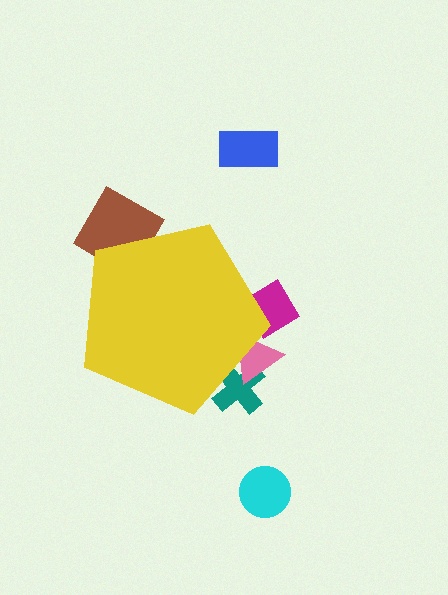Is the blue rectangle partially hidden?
No, the blue rectangle is fully visible.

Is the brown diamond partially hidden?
Yes, the brown diamond is partially hidden behind the yellow pentagon.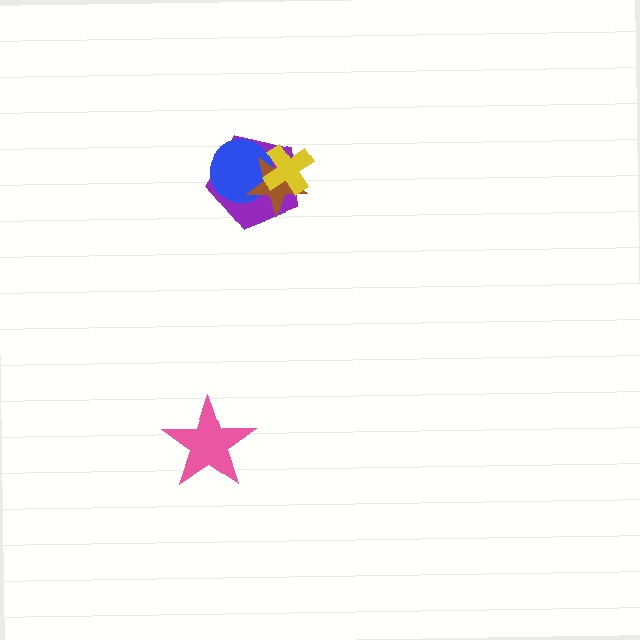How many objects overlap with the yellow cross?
3 objects overlap with the yellow cross.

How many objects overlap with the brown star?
3 objects overlap with the brown star.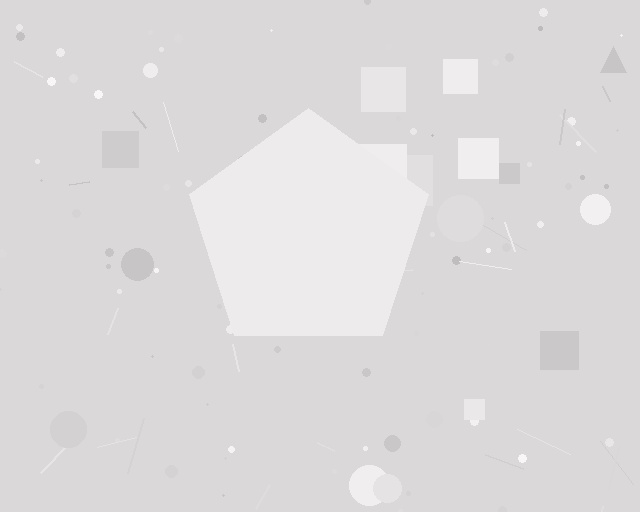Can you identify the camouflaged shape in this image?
The camouflaged shape is a pentagon.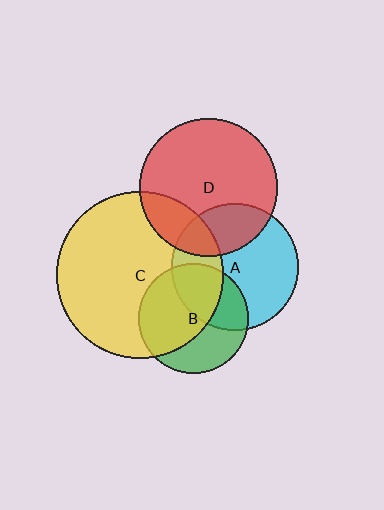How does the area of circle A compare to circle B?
Approximately 1.3 times.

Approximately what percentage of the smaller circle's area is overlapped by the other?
Approximately 60%.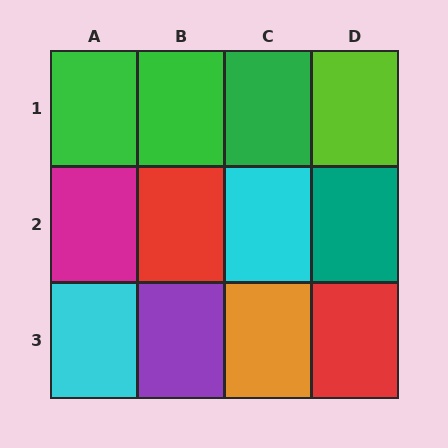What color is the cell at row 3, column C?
Orange.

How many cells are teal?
1 cell is teal.